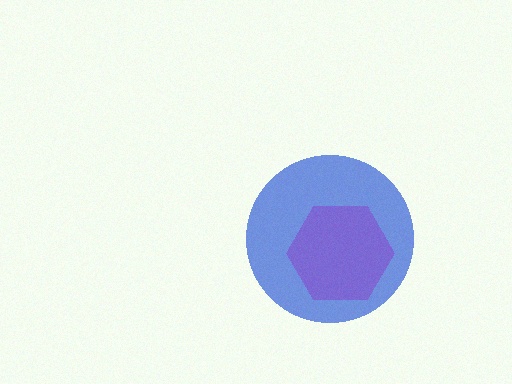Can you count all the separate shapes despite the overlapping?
Yes, there are 2 separate shapes.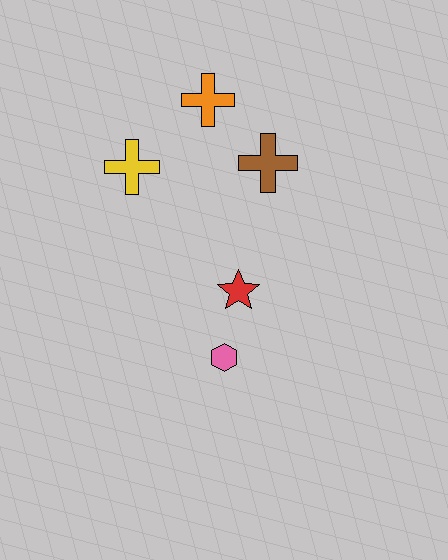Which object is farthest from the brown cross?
The pink hexagon is farthest from the brown cross.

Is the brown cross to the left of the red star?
No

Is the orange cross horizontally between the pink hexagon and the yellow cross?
Yes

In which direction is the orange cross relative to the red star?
The orange cross is above the red star.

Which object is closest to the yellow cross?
The orange cross is closest to the yellow cross.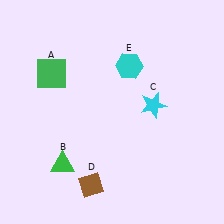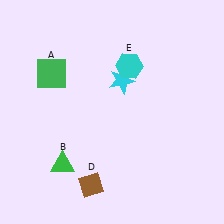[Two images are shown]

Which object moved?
The cyan star (C) moved left.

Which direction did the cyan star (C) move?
The cyan star (C) moved left.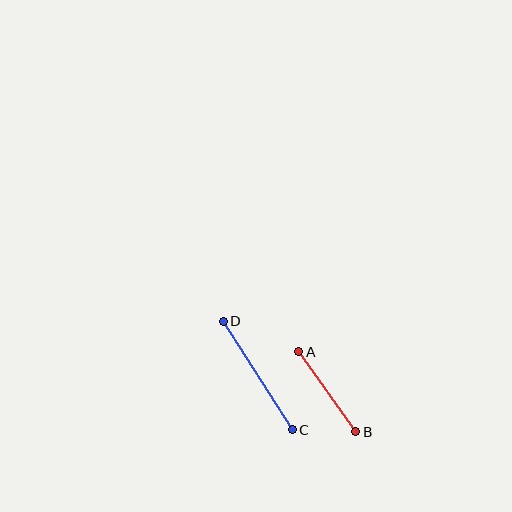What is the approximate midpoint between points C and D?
The midpoint is at approximately (258, 375) pixels.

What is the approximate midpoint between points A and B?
The midpoint is at approximately (327, 392) pixels.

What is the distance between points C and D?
The distance is approximately 128 pixels.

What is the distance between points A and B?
The distance is approximately 98 pixels.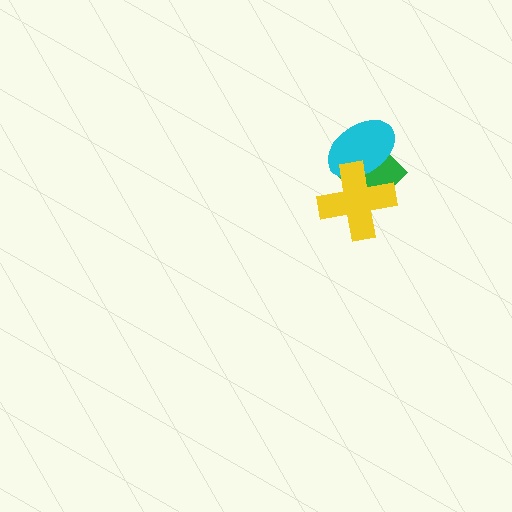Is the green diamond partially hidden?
Yes, it is partially covered by another shape.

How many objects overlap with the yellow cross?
2 objects overlap with the yellow cross.